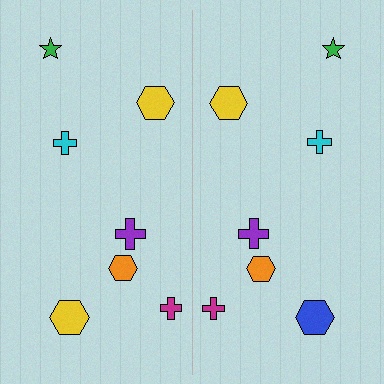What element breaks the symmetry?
The blue hexagon on the right side breaks the symmetry — its mirror counterpart is yellow.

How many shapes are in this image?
There are 14 shapes in this image.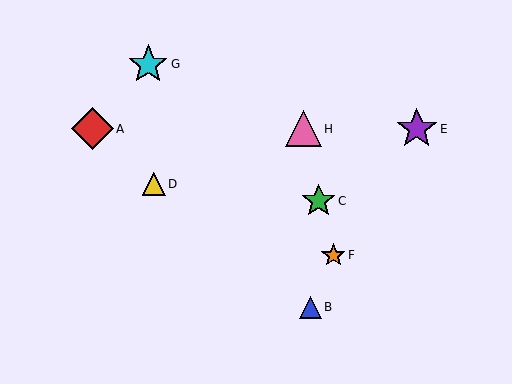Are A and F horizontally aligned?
No, A is at y≈129 and F is at y≈255.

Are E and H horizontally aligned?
Yes, both are at y≈129.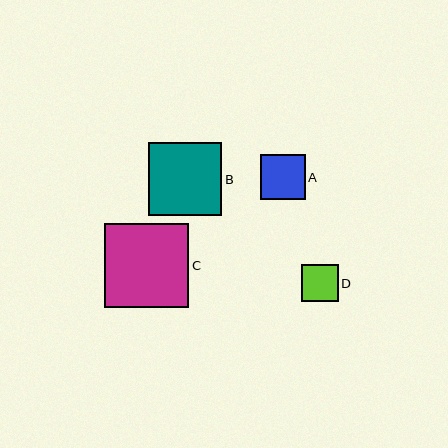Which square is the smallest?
Square D is the smallest with a size of approximately 36 pixels.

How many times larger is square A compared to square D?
Square A is approximately 1.2 times the size of square D.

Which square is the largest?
Square C is the largest with a size of approximately 84 pixels.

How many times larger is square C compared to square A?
Square C is approximately 1.9 times the size of square A.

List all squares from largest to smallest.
From largest to smallest: C, B, A, D.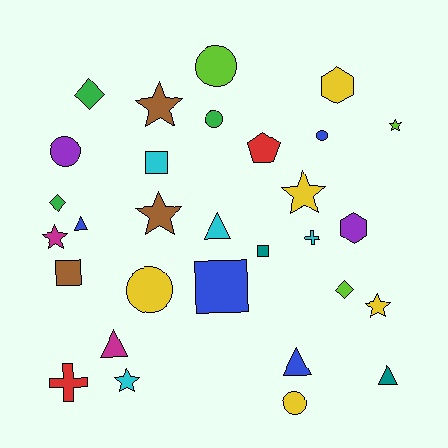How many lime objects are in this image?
There are 3 lime objects.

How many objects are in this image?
There are 30 objects.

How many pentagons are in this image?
There is 1 pentagon.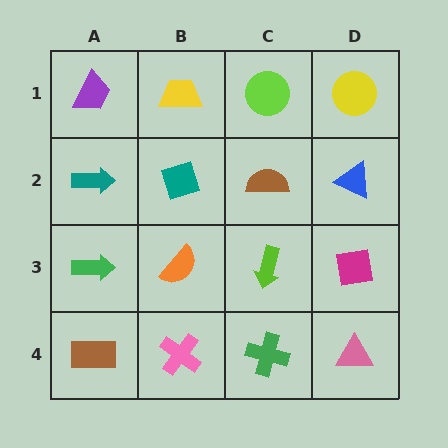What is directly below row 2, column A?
A green arrow.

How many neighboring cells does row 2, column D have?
3.